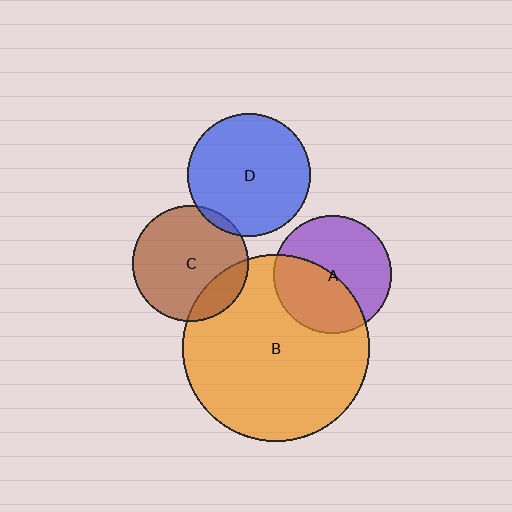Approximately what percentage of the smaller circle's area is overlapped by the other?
Approximately 5%.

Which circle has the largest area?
Circle B (orange).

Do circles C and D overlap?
Yes.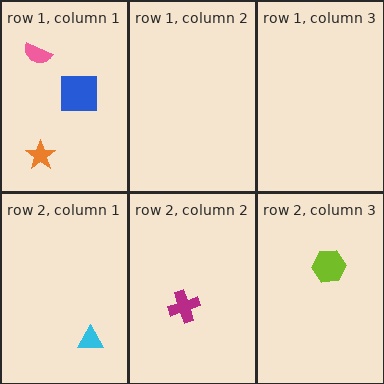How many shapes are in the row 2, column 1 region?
1.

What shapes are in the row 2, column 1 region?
The cyan triangle.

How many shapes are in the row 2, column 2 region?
1.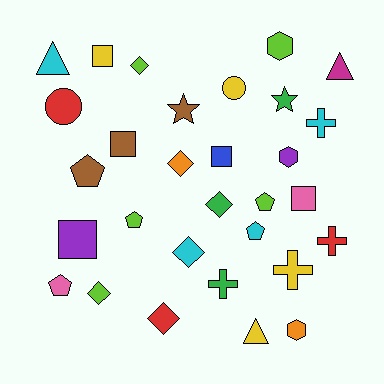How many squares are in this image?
There are 5 squares.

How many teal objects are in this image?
There are no teal objects.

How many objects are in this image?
There are 30 objects.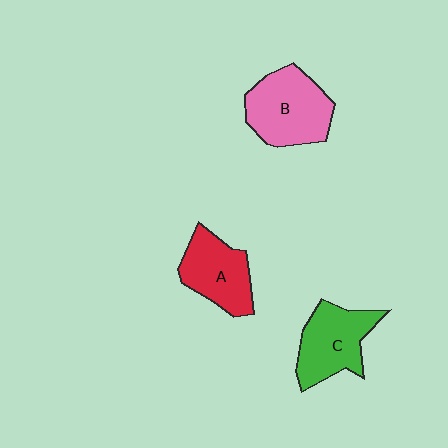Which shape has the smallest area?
Shape A (red).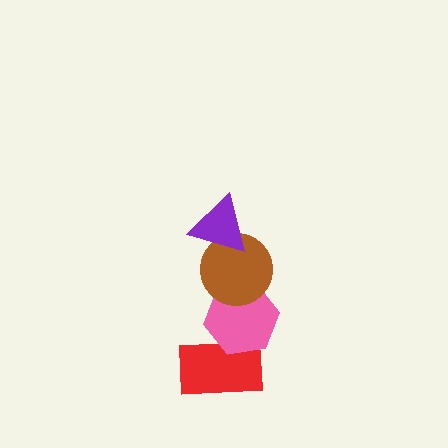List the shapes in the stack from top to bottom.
From top to bottom: the purple triangle, the brown circle, the pink hexagon, the red rectangle.